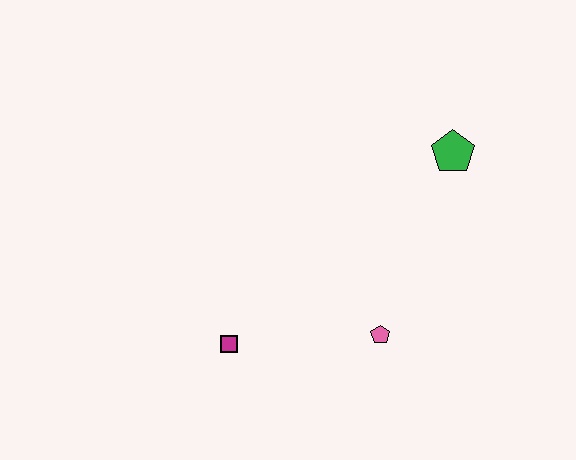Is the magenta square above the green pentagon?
No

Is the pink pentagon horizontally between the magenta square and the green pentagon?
Yes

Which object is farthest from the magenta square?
The green pentagon is farthest from the magenta square.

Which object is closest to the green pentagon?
The pink pentagon is closest to the green pentagon.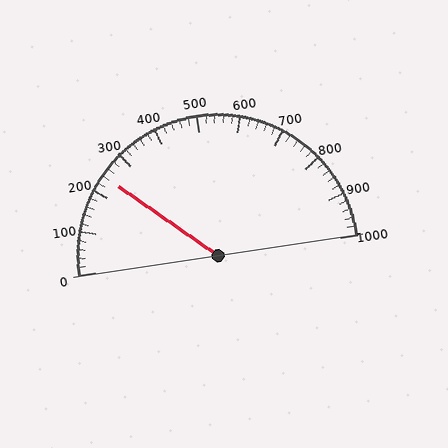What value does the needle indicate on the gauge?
The needle indicates approximately 240.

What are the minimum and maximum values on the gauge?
The gauge ranges from 0 to 1000.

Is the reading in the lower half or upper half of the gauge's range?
The reading is in the lower half of the range (0 to 1000).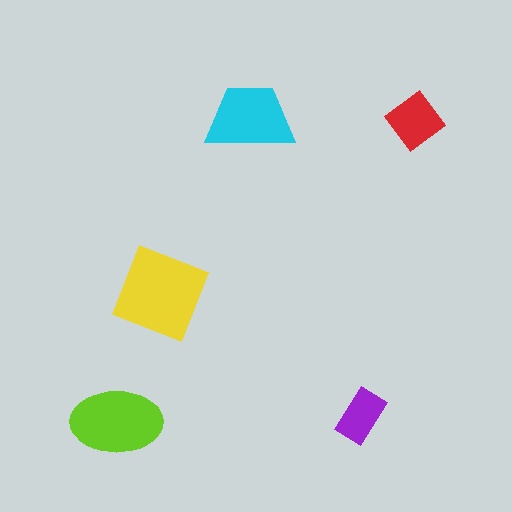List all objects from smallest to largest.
The purple rectangle, the red diamond, the cyan trapezoid, the lime ellipse, the yellow diamond.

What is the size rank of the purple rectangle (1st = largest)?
5th.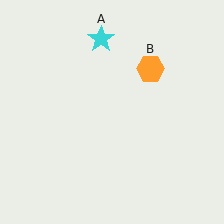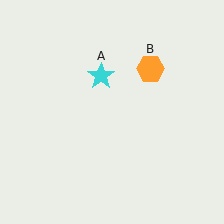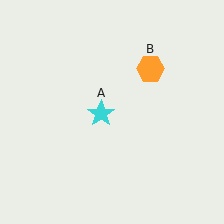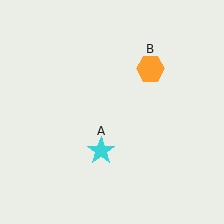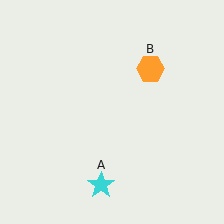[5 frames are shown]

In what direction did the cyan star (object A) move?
The cyan star (object A) moved down.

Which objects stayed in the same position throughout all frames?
Orange hexagon (object B) remained stationary.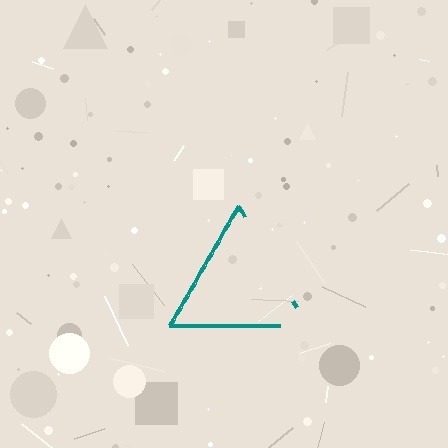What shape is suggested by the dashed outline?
The dashed outline suggests a triangle.